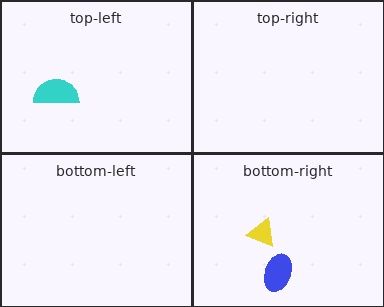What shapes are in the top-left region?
The cyan semicircle.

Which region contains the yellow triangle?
The bottom-right region.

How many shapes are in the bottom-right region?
2.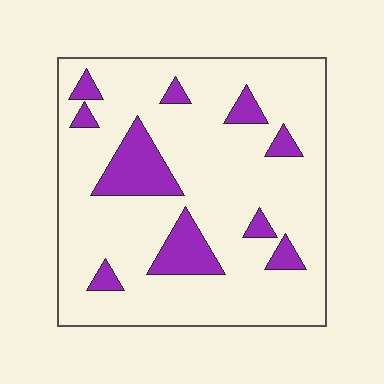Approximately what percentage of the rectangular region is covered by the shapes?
Approximately 15%.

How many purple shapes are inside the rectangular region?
10.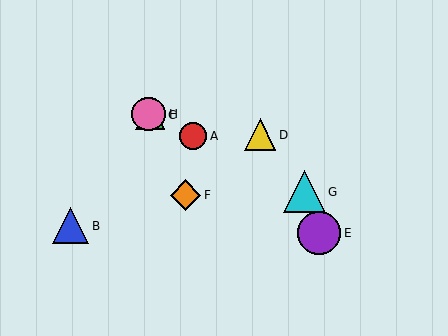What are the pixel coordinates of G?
Object G is at (305, 192).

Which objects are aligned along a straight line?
Objects A, C, G, H are aligned along a straight line.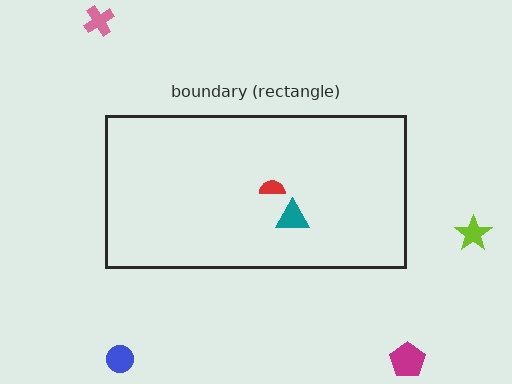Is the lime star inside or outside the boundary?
Outside.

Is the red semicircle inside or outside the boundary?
Inside.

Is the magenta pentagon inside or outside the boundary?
Outside.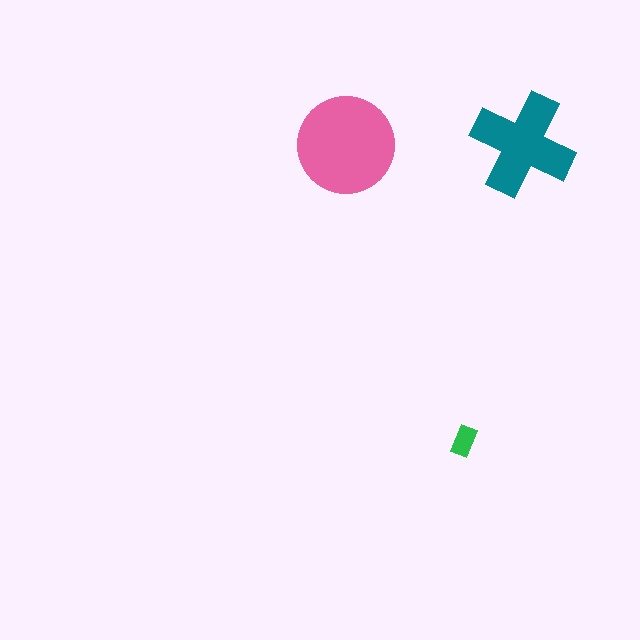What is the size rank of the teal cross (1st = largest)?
2nd.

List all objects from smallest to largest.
The green rectangle, the teal cross, the pink circle.